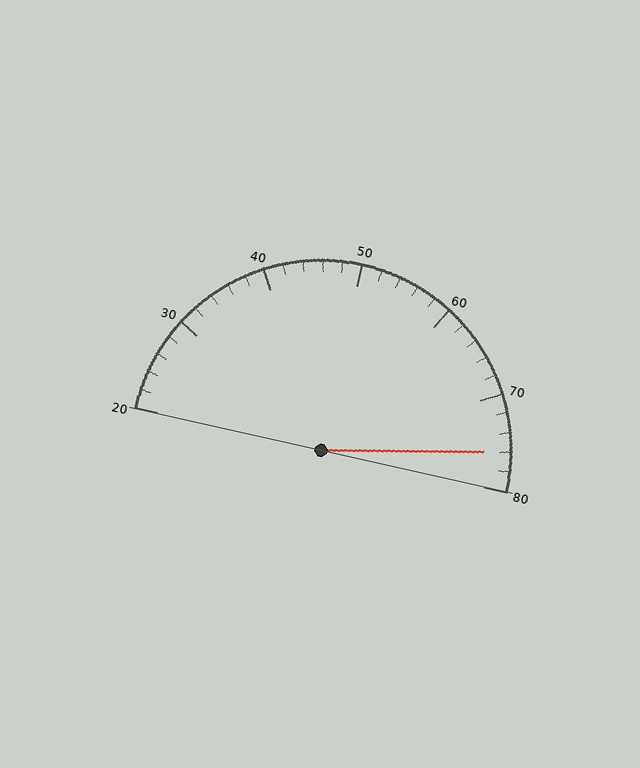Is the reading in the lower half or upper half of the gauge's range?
The reading is in the upper half of the range (20 to 80).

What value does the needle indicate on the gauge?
The needle indicates approximately 76.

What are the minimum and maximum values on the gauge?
The gauge ranges from 20 to 80.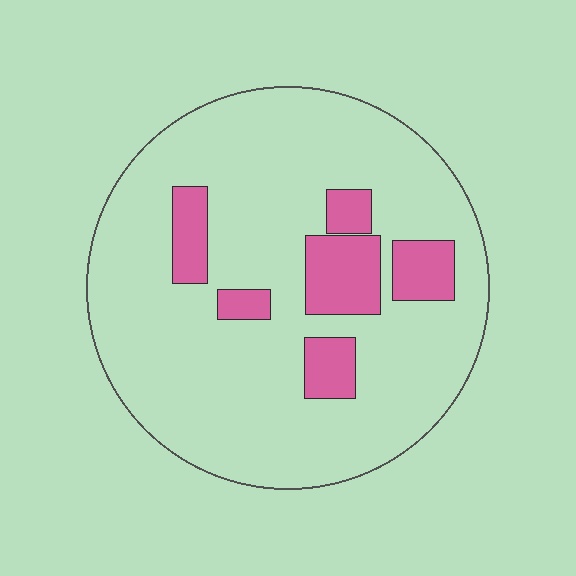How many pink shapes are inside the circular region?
6.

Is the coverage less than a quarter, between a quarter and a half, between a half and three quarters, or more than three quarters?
Less than a quarter.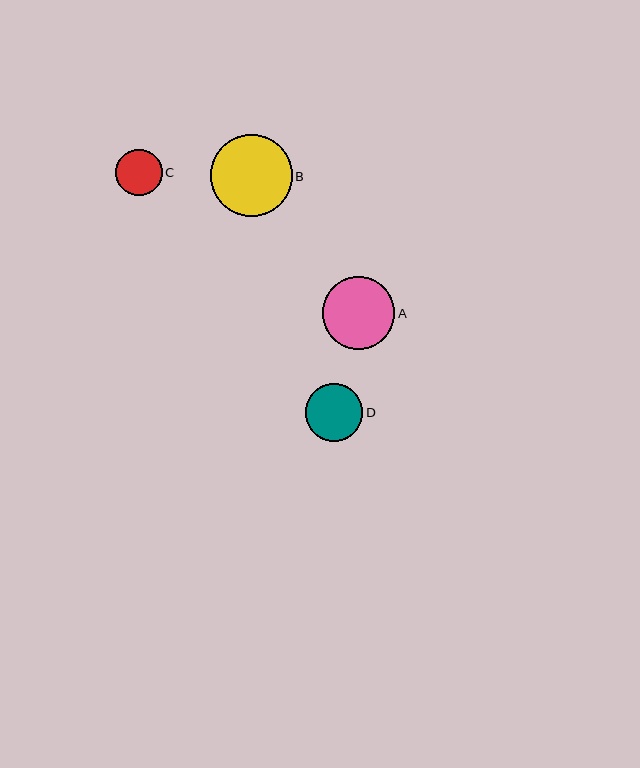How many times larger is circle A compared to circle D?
Circle A is approximately 1.3 times the size of circle D.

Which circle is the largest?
Circle B is the largest with a size of approximately 82 pixels.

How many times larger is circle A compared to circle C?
Circle A is approximately 1.6 times the size of circle C.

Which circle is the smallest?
Circle C is the smallest with a size of approximately 46 pixels.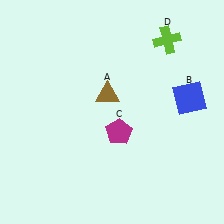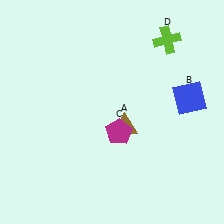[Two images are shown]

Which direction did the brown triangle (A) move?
The brown triangle (A) moved down.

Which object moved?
The brown triangle (A) moved down.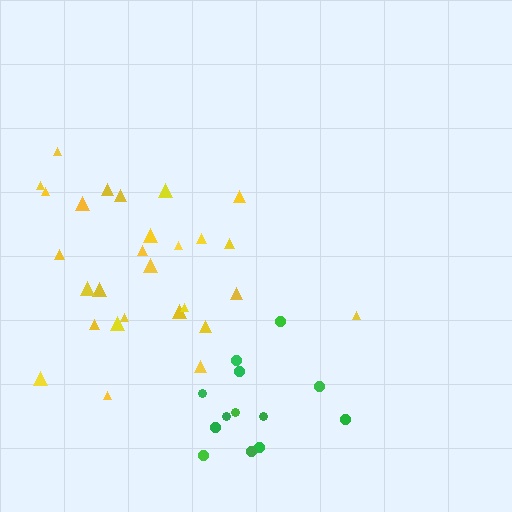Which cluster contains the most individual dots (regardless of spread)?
Yellow (28).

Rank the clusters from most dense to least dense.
yellow, green.